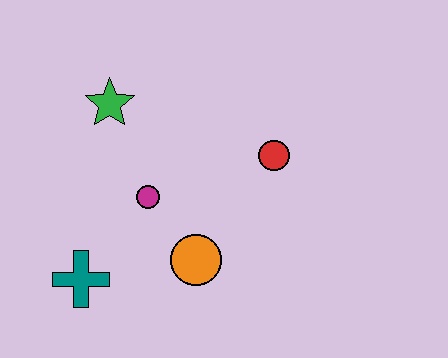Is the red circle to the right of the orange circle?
Yes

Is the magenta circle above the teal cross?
Yes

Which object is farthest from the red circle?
The teal cross is farthest from the red circle.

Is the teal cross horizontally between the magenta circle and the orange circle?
No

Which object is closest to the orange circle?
The magenta circle is closest to the orange circle.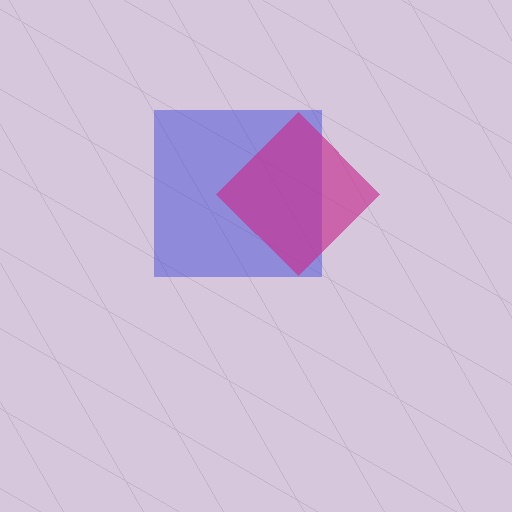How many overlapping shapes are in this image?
There are 2 overlapping shapes in the image.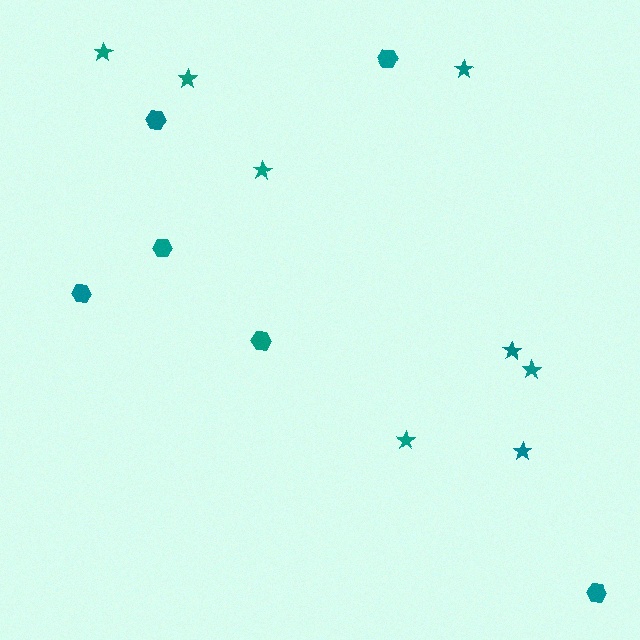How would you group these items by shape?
There are 2 groups: one group of hexagons (6) and one group of stars (8).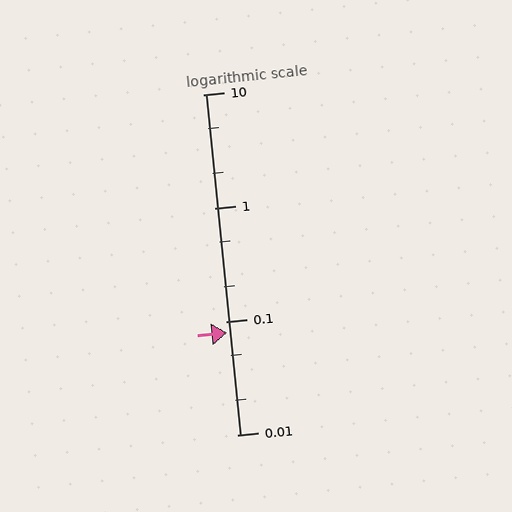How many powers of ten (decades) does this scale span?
The scale spans 3 decades, from 0.01 to 10.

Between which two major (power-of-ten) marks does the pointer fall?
The pointer is between 0.01 and 0.1.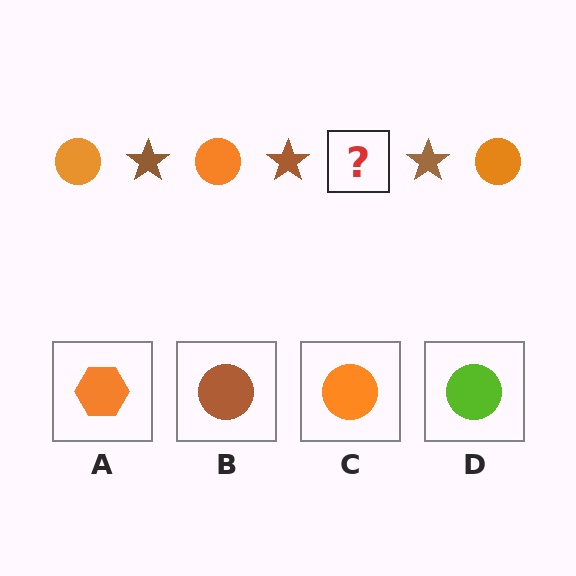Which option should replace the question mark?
Option C.